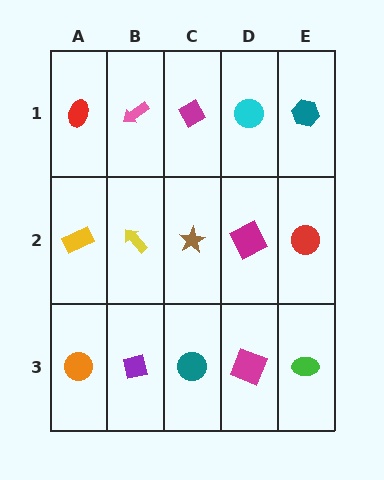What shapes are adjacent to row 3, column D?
A magenta square (row 2, column D), a teal circle (row 3, column C), a green ellipse (row 3, column E).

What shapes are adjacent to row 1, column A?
A yellow rectangle (row 2, column A), a pink arrow (row 1, column B).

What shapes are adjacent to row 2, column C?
A magenta diamond (row 1, column C), a teal circle (row 3, column C), a yellow arrow (row 2, column B), a magenta square (row 2, column D).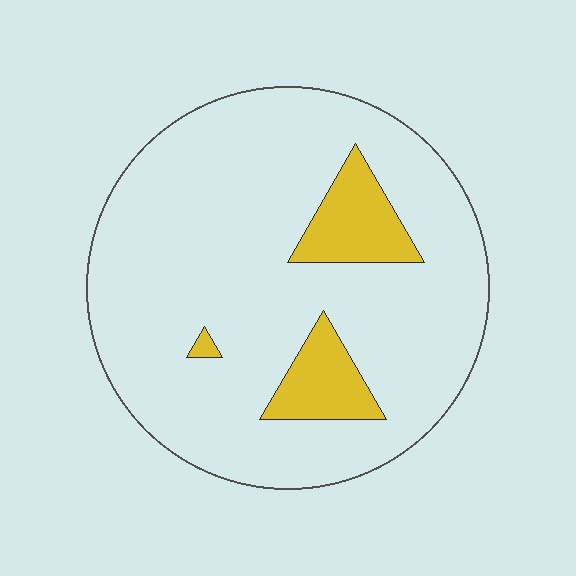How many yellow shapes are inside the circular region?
3.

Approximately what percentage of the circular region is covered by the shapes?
Approximately 15%.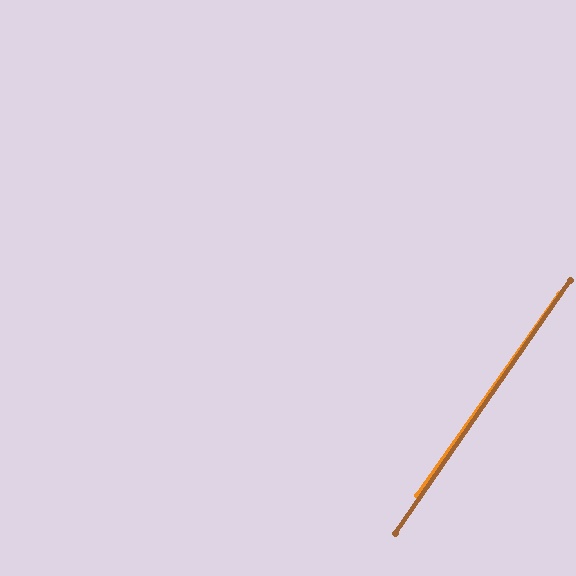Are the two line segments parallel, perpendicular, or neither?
Parallel — their directions differ by only 0.4°.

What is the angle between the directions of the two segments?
Approximately 0 degrees.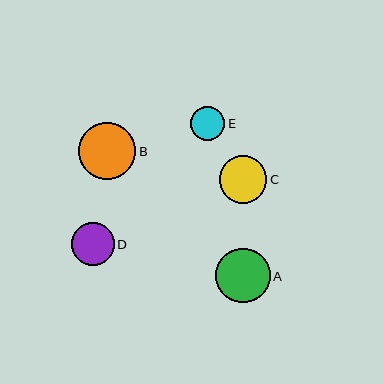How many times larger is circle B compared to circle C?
Circle B is approximately 1.2 times the size of circle C.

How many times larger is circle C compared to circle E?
Circle C is approximately 1.4 times the size of circle E.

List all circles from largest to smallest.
From largest to smallest: B, A, C, D, E.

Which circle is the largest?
Circle B is the largest with a size of approximately 57 pixels.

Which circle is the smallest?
Circle E is the smallest with a size of approximately 34 pixels.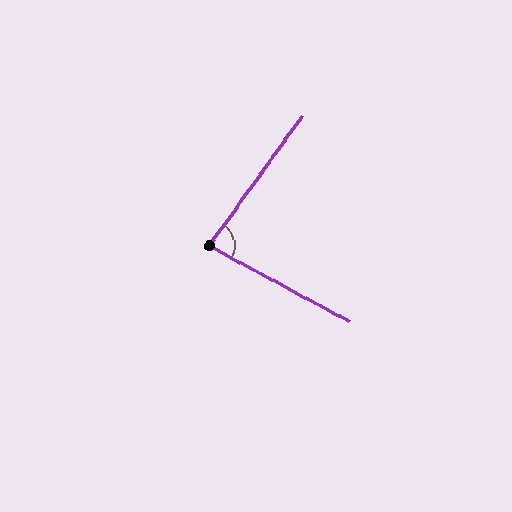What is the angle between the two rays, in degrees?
Approximately 83 degrees.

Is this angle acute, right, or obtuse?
It is acute.